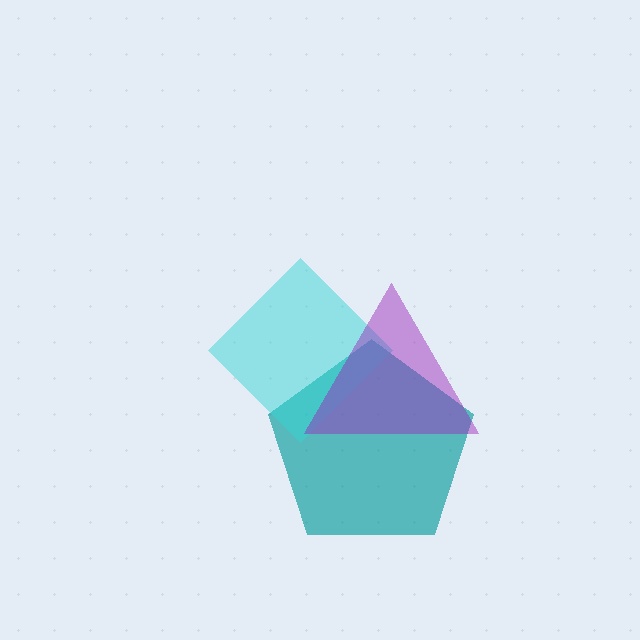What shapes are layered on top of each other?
The layered shapes are: a teal pentagon, a cyan diamond, a purple triangle.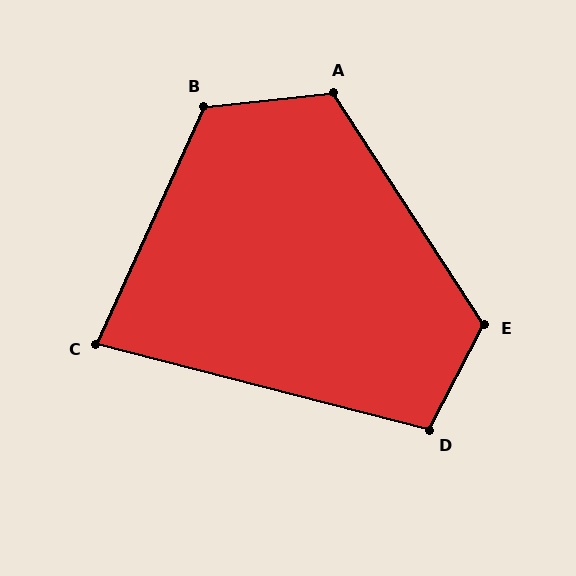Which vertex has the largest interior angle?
B, at approximately 120 degrees.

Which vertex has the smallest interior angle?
C, at approximately 80 degrees.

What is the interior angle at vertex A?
Approximately 117 degrees (obtuse).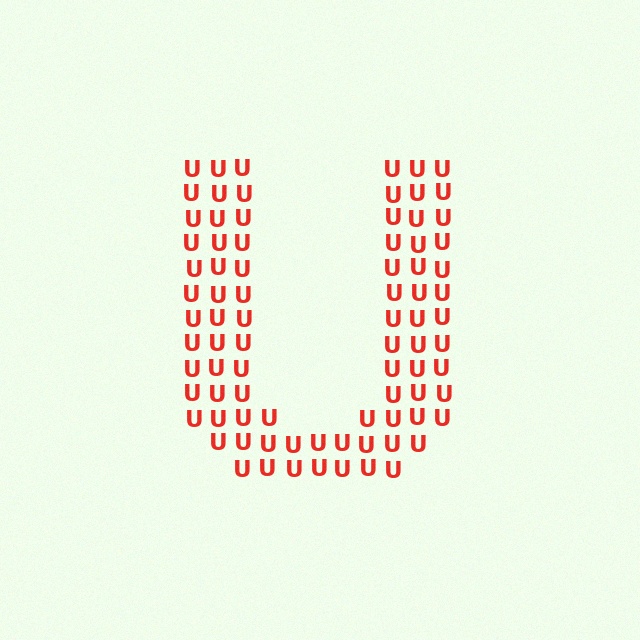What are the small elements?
The small elements are letter U's.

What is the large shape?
The large shape is the letter U.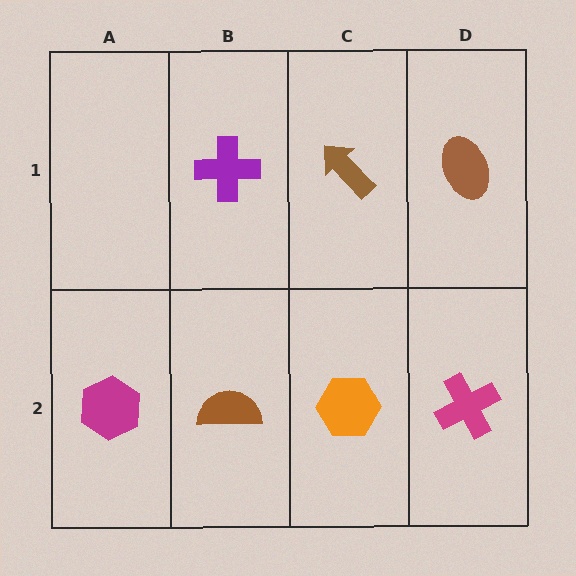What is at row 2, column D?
A magenta cross.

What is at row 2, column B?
A brown semicircle.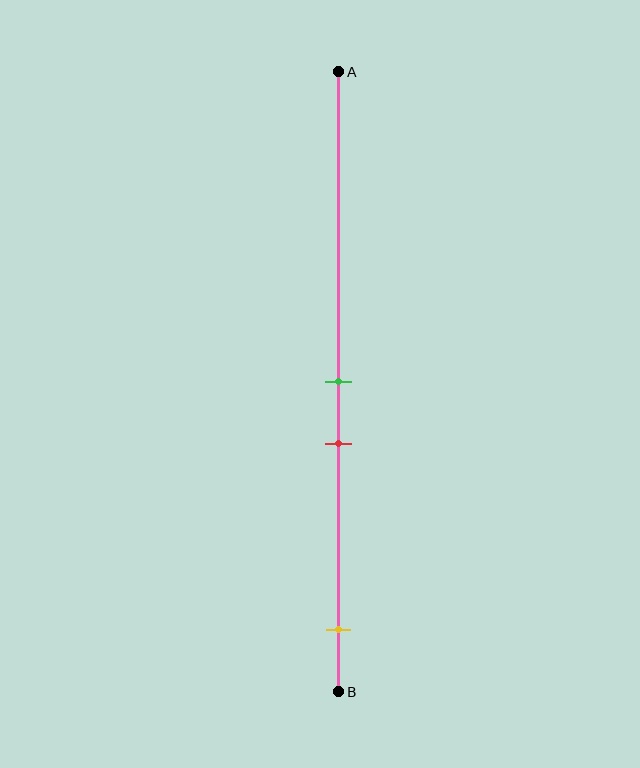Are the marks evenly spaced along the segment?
No, the marks are not evenly spaced.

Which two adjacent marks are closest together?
The green and red marks are the closest adjacent pair.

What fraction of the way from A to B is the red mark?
The red mark is approximately 60% (0.6) of the way from A to B.